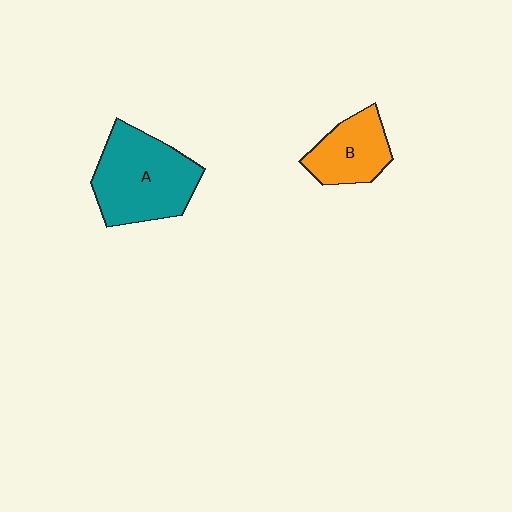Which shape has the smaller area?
Shape B (orange).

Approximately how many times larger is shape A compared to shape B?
Approximately 1.7 times.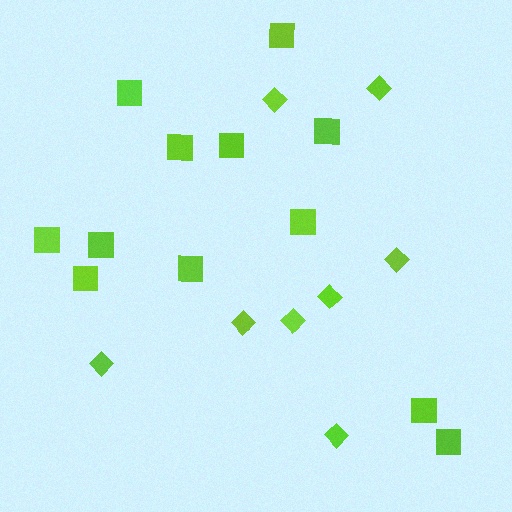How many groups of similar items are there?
There are 2 groups: one group of diamonds (8) and one group of squares (12).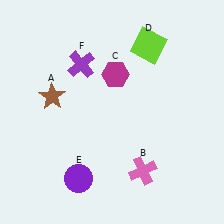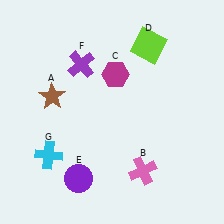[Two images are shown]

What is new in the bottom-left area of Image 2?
A cyan cross (G) was added in the bottom-left area of Image 2.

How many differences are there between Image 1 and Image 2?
There is 1 difference between the two images.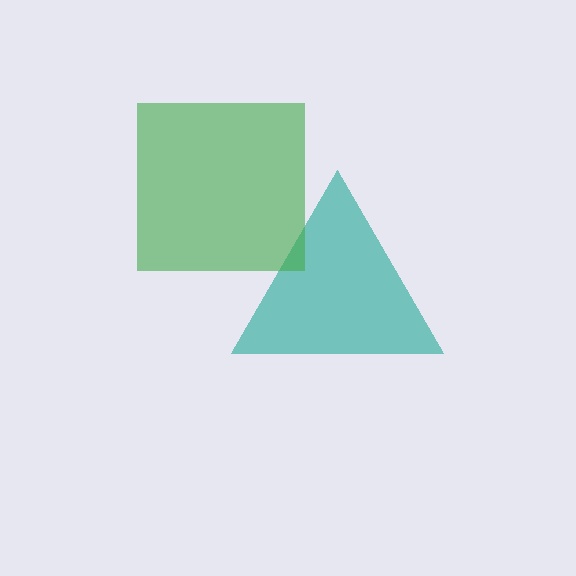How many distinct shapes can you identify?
There are 2 distinct shapes: a teal triangle, a green square.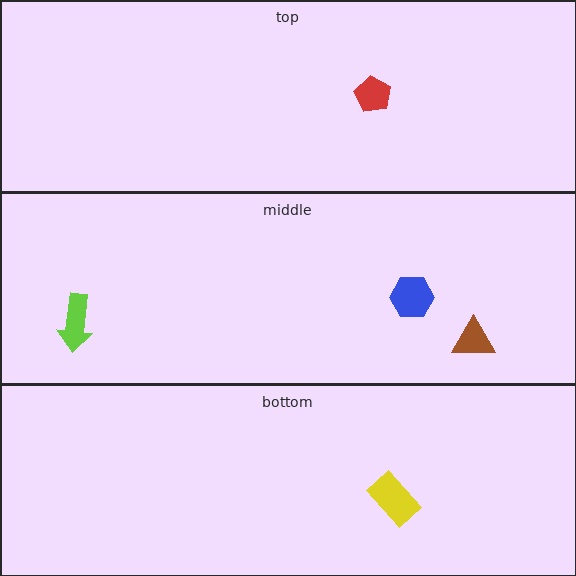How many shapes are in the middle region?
3.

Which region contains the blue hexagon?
The middle region.